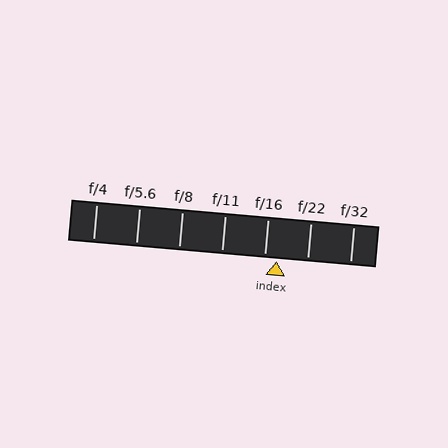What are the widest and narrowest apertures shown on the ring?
The widest aperture shown is f/4 and the narrowest is f/32.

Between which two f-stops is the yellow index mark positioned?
The index mark is between f/16 and f/22.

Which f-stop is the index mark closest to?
The index mark is closest to f/16.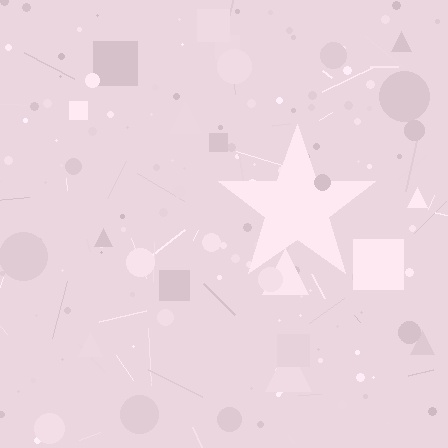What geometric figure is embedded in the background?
A star is embedded in the background.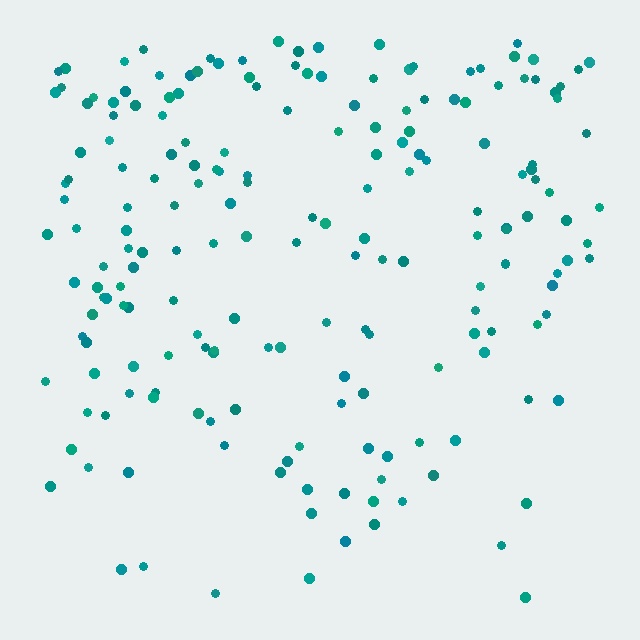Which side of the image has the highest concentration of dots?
The top.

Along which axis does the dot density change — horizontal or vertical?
Vertical.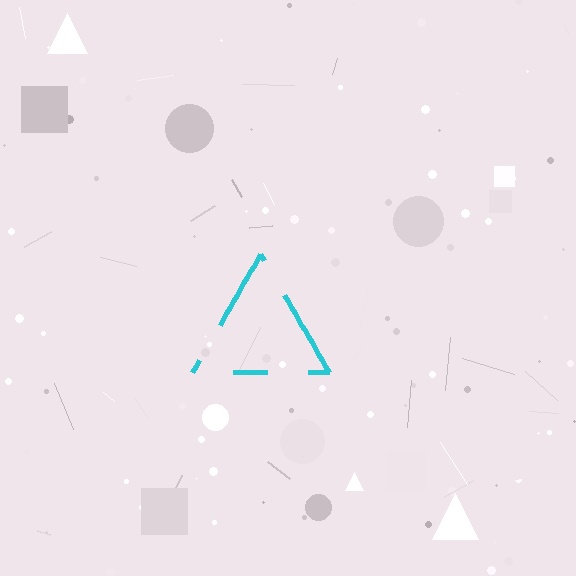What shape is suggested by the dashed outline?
The dashed outline suggests a triangle.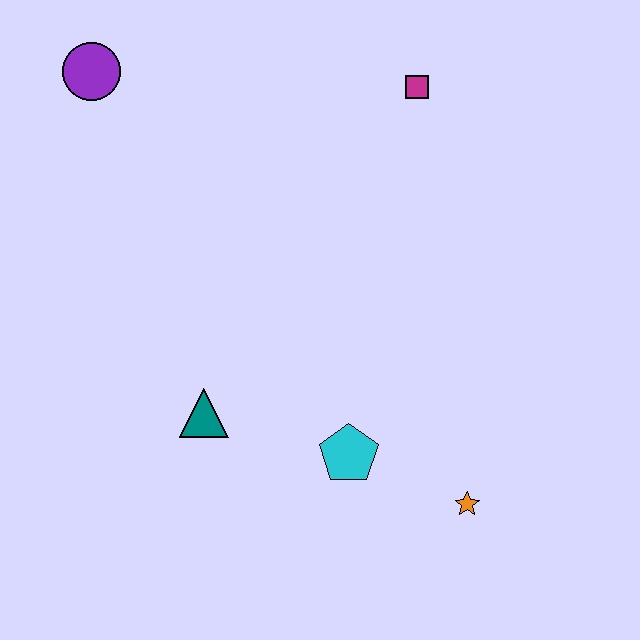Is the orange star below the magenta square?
Yes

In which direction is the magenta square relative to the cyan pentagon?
The magenta square is above the cyan pentagon.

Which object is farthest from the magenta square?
The orange star is farthest from the magenta square.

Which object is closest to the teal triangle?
The cyan pentagon is closest to the teal triangle.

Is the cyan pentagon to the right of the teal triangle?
Yes